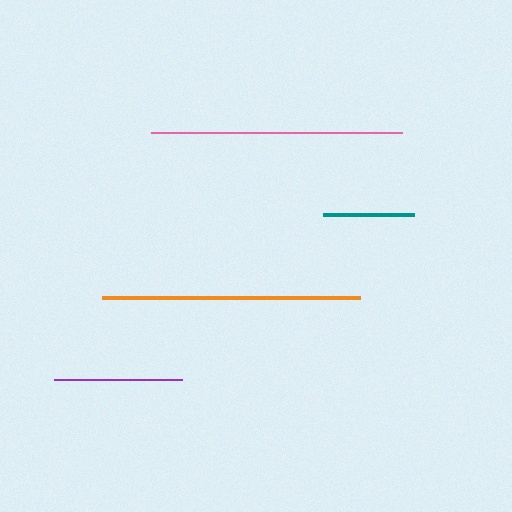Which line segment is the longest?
The orange line is the longest at approximately 259 pixels.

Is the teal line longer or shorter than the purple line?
The purple line is longer than the teal line.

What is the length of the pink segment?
The pink segment is approximately 251 pixels long.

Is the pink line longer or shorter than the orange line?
The orange line is longer than the pink line.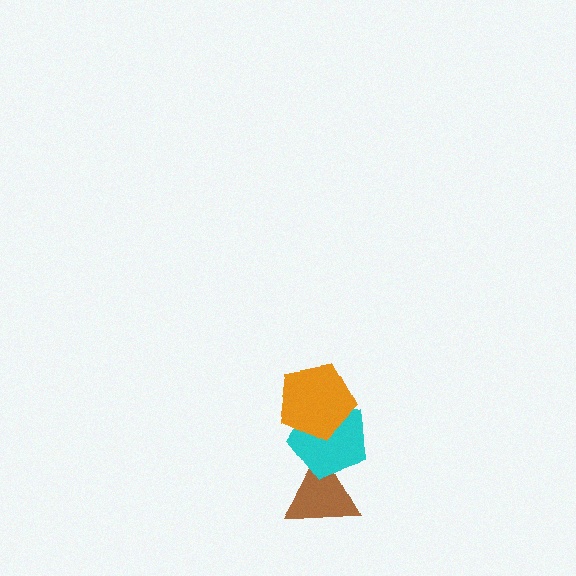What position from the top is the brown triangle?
The brown triangle is 3rd from the top.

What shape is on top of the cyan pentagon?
The orange pentagon is on top of the cyan pentagon.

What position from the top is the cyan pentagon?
The cyan pentagon is 2nd from the top.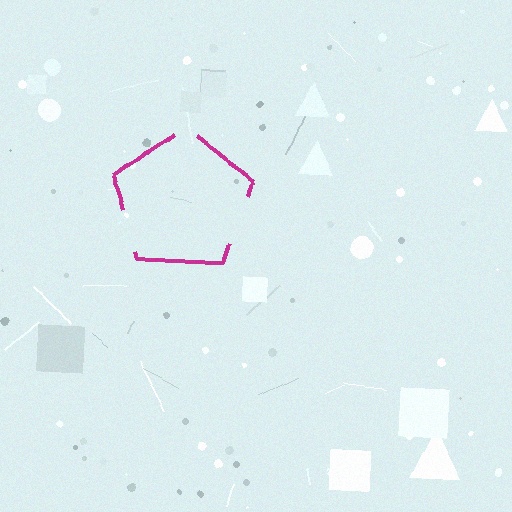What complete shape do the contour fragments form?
The contour fragments form a pentagon.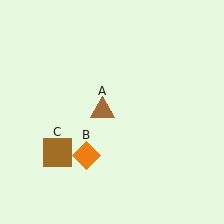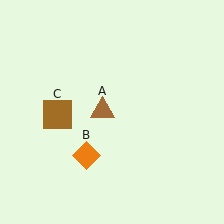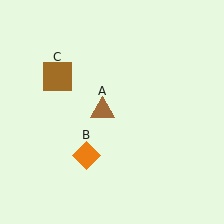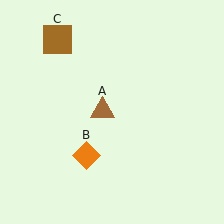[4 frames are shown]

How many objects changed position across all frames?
1 object changed position: brown square (object C).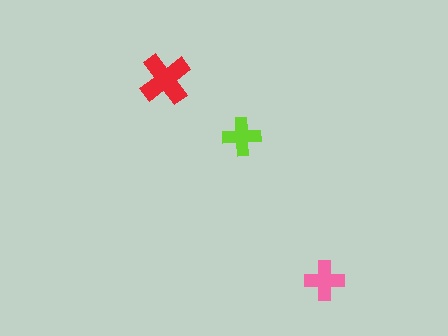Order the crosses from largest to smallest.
the red one, the pink one, the lime one.